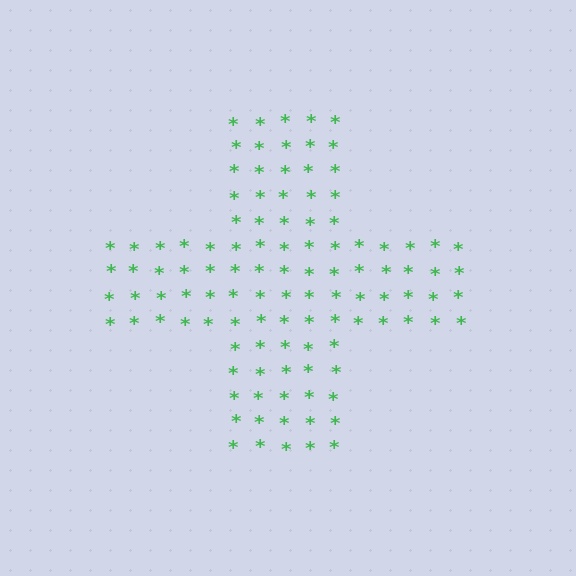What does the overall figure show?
The overall figure shows a cross.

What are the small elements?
The small elements are asterisks.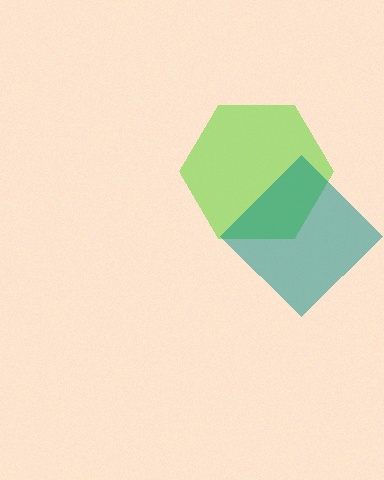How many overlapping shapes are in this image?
There are 2 overlapping shapes in the image.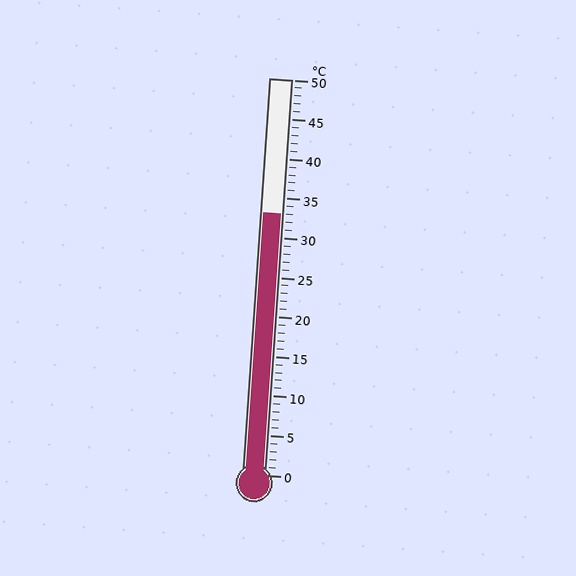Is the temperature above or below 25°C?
The temperature is above 25°C.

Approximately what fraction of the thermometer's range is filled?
The thermometer is filled to approximately 65% of its range.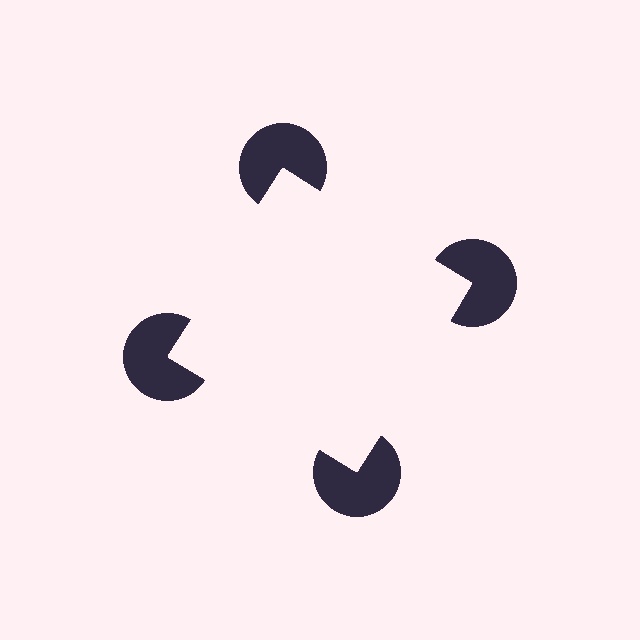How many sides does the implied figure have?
4 sides.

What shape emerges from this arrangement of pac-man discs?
An illusory square — its edges are inferred from the aligned wedge cuts in the pac-man discs, not physically drawn.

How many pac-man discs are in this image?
There are 4 — one at each vertex of the illusory square.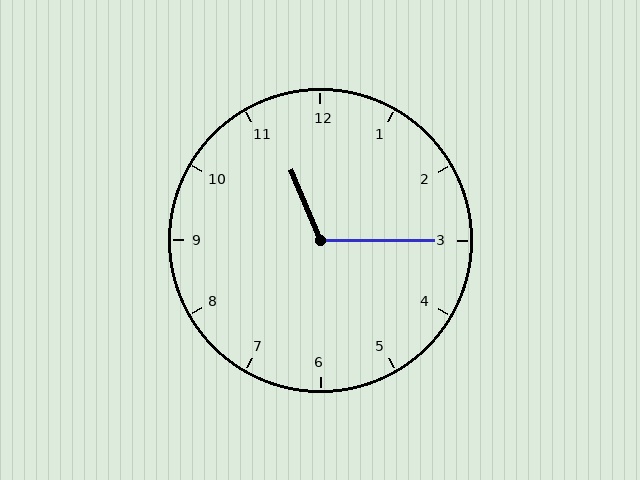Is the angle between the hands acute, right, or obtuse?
It is obtuse.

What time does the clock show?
11:15.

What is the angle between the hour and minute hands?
Approximately 112 degrees.